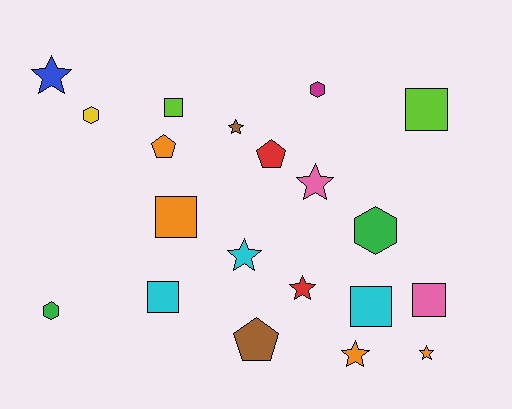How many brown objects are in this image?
There are 2 brown objects.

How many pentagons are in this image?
There are 3 pentagons.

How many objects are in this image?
There are 20 objects.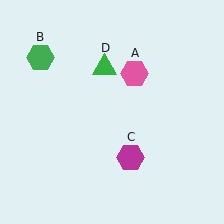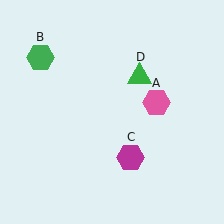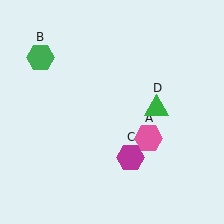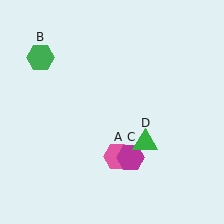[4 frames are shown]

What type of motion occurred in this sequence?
The pink hexagon (object A), green triangle (object D) rotated clockwise around the center of the scene.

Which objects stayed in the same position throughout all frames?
Green hexagon (object B) and magenta hexagon (object C) remained stationary.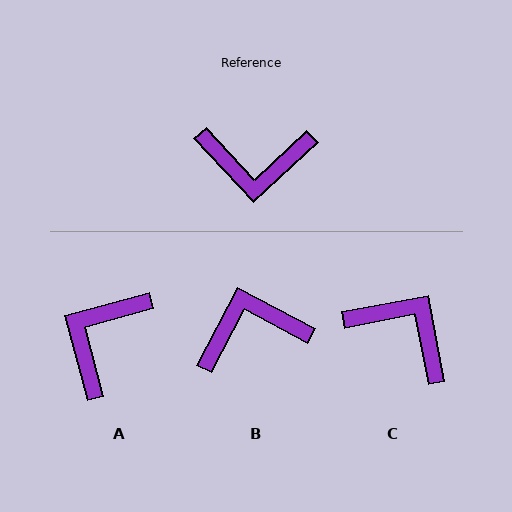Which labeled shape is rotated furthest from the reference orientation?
B, about 161 degrees away.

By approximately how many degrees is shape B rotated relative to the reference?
Approximately 161 degrees clockwise.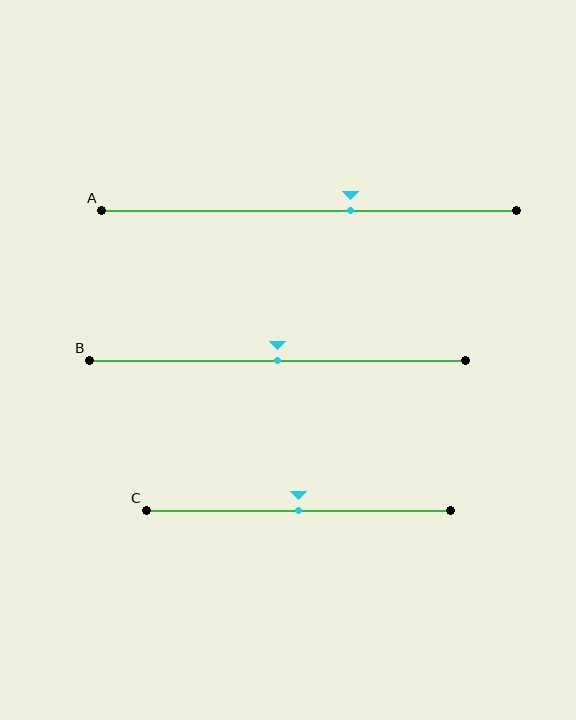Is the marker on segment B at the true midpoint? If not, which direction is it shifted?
Yes, the marker on segment B is at the true midpoint.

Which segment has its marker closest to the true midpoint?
Segment B has its marker closest to the true midpoint.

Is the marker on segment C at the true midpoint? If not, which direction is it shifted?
Yes, the marker on segment C is at the true midpoint.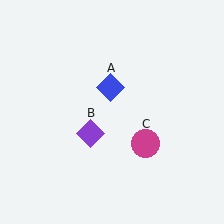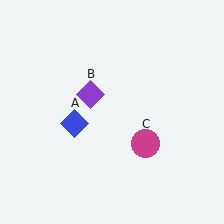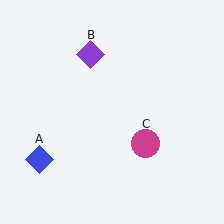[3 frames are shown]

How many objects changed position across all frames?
2 objects changed position: blue diamond (object A), purple diamond (object B).